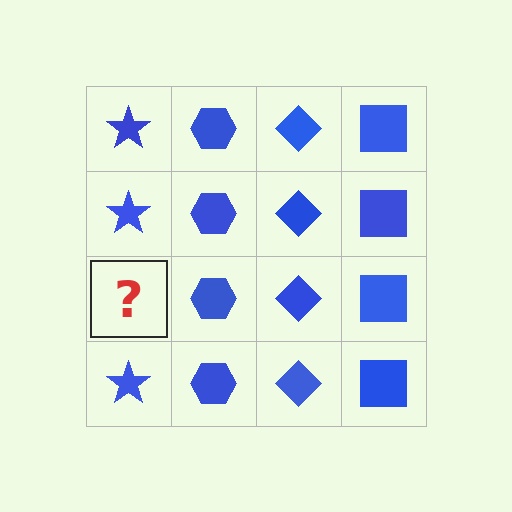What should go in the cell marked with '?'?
The missing cell should contain a blue star.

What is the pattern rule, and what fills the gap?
The rule is that each column has a consistent shape. The gap should be filled with a blue star.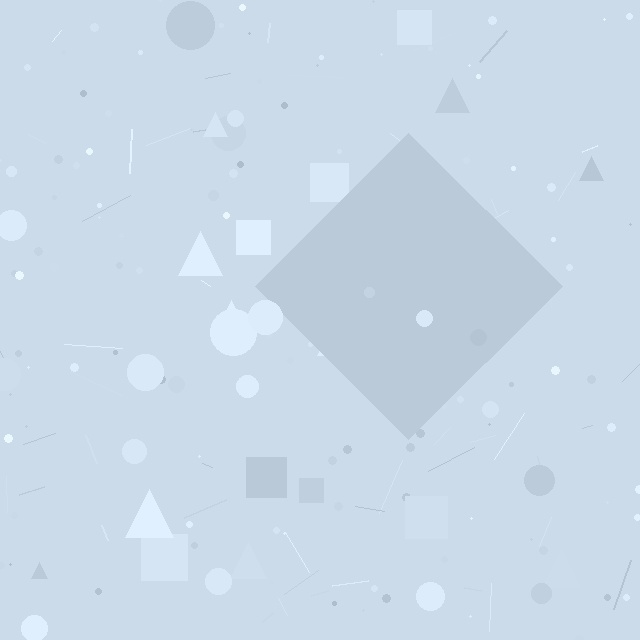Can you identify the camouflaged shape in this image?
The camouflaged shape is a diamond.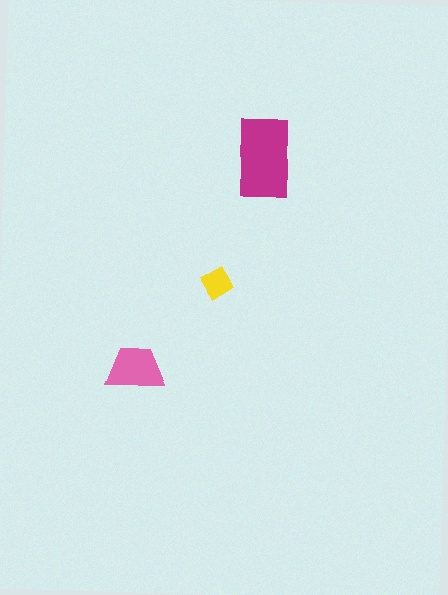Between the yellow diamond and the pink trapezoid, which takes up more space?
The pink trapezoid.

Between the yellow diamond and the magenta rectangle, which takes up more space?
The magenta rectangle.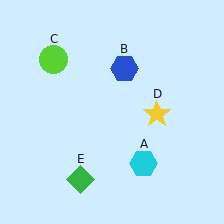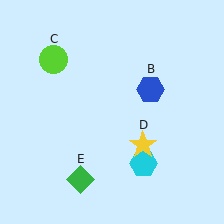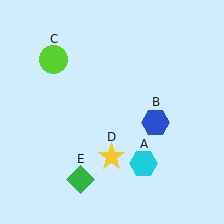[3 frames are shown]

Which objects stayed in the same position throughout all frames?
Cyan hexagon (object A) and lime circle (object C) and green diamond (object E) remained stationary.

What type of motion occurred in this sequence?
The blue hexagon (object B), yellow star (object D) rotated clockwise around the center of the scene.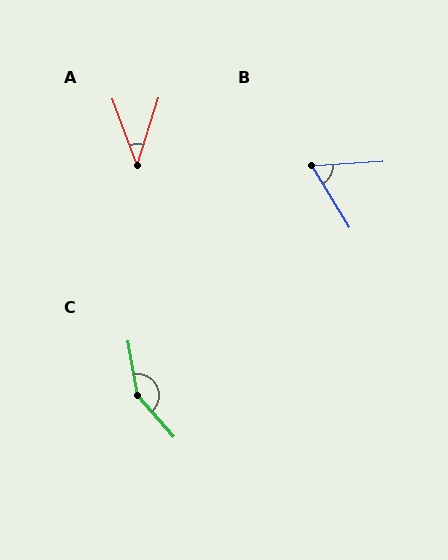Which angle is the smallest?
A, at approximately 38 degrees.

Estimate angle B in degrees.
Approximately 63 degrees.